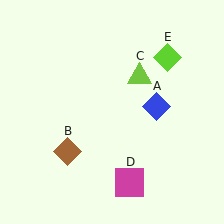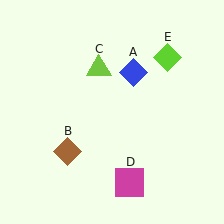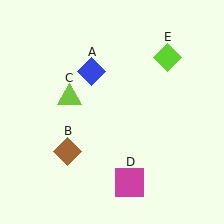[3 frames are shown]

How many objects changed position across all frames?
2 objects changed position: blue diamond (object A), lime triangle (object C).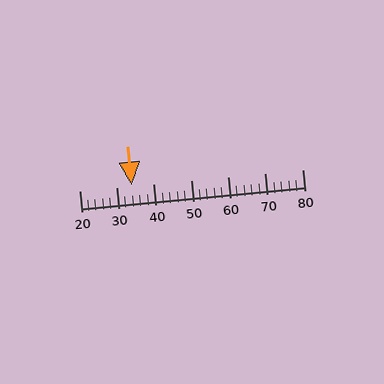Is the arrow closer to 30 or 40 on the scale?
The arrow is closer to 30.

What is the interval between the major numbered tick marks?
The major tick marks are spaced 10 units apart.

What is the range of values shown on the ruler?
The ruler shows values from 20 to 80.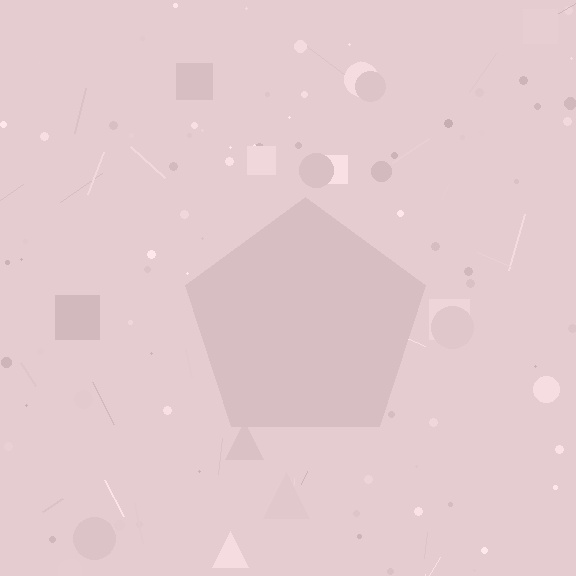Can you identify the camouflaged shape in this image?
The camouflaged shape is a pentagon.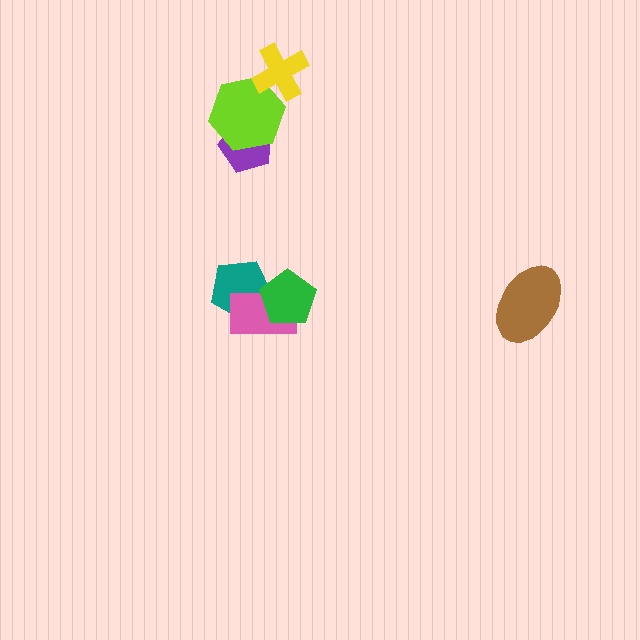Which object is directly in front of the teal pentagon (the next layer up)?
The pink rectangle is directly in front of the teal pentagon.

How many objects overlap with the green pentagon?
2 objects overlap with the green pentagon.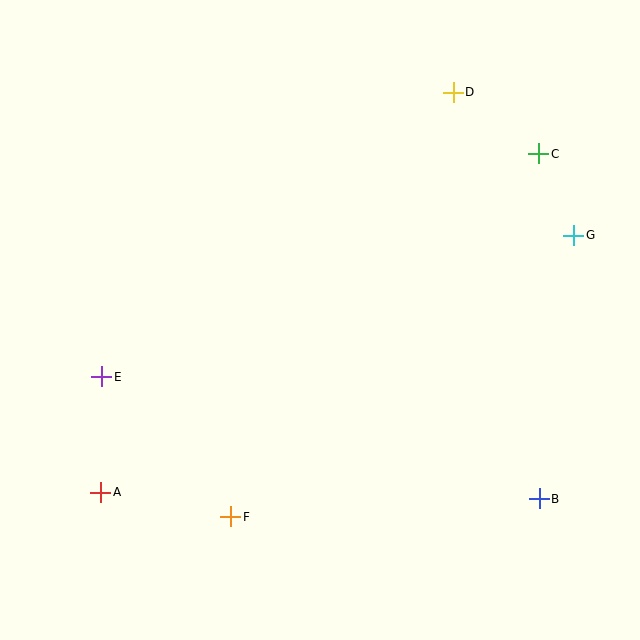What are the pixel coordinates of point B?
Point B is at (539, 499).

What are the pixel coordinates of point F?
Point F is at (231, 517).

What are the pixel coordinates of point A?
Point A is at (101, 492).